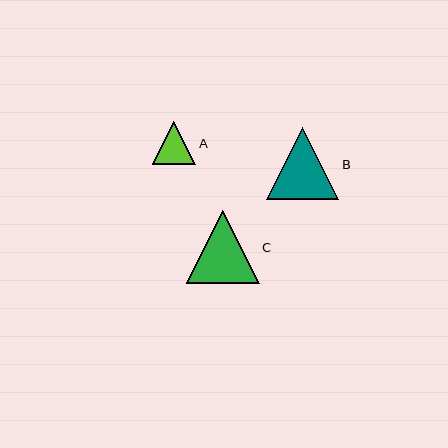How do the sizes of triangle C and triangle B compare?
Triangle C and triangle B are approximately the same size.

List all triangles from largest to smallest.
From largest to smallest: C, B, A.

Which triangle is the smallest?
Triangle A is the smallest with a size of approximately 44 pixels.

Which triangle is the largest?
Triangle C is the largest with a size of approximately 73 pixels.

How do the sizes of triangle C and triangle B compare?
Triangle C and triangle B are approximately the same size.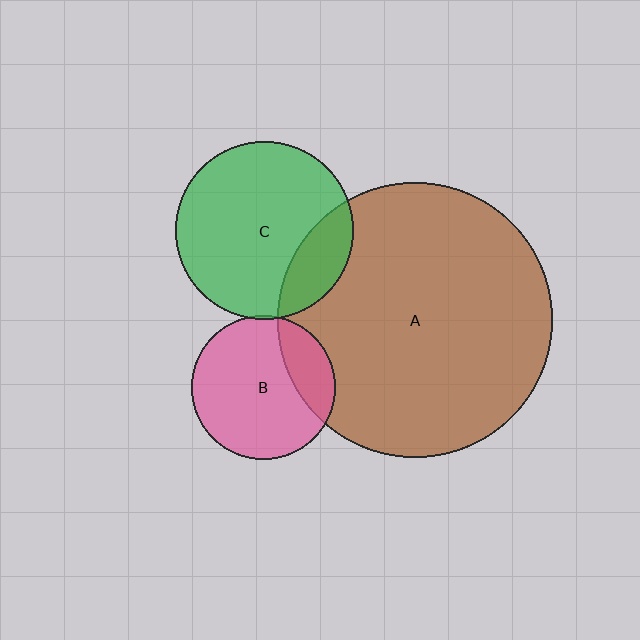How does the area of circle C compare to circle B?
Approximately 1.5 times.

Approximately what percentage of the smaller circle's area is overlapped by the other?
Approximately 20%.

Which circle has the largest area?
Circle A (brown).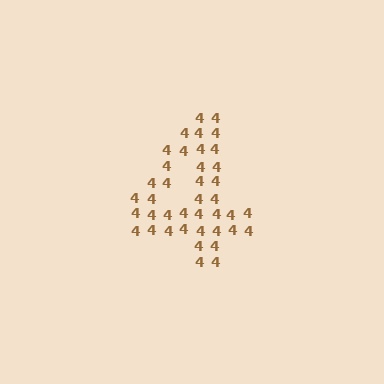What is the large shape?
The large shape is the digit 4.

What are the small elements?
The small elements are digit 4's.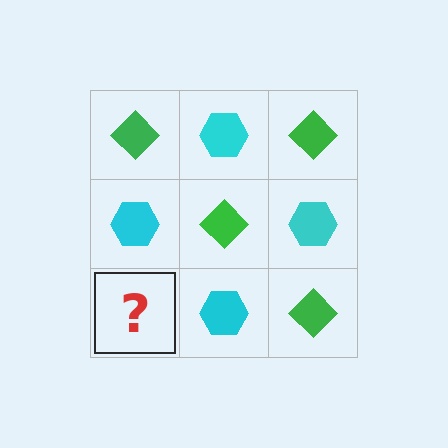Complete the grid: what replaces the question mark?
The question mark should be replaced with a green diamond.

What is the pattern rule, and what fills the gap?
The rule is that it alternates green diamond and cyan hexagon in a checkerboard pattern. The gap should be filled with a green diamond.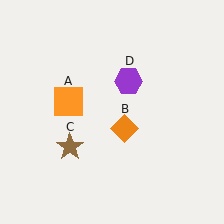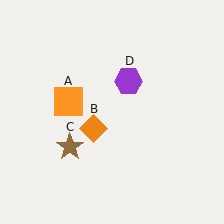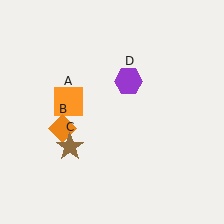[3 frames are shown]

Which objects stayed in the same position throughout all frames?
Orange square (object A) and brown star (object C) and purple hexagon (object D) remained stationary.